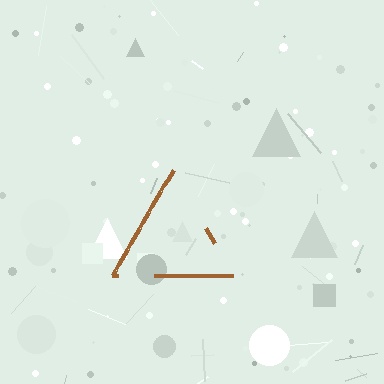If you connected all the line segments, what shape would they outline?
They would outline a triangle.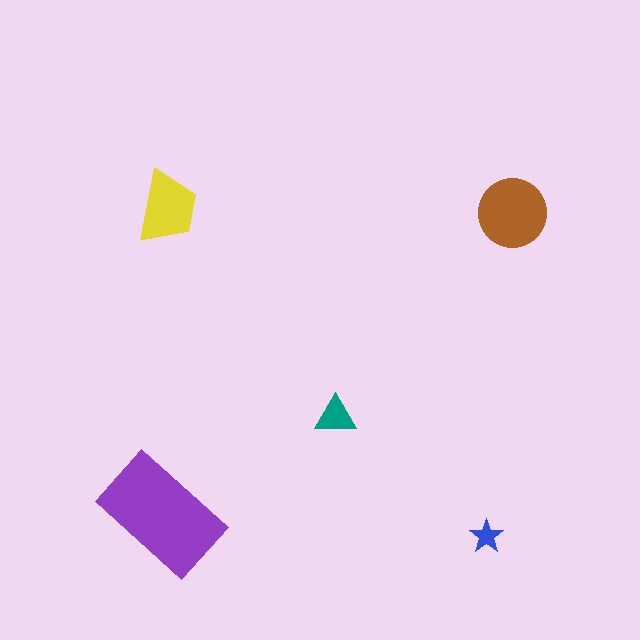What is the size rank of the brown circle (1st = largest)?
2nd.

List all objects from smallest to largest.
The blue star, the teal triangle, the yellow trapezoid, the brown circle, the purple rectangle.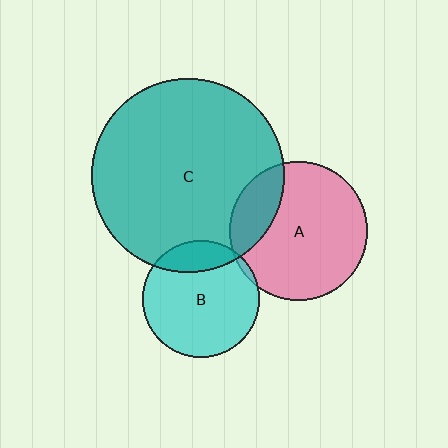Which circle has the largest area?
Circle C (teal).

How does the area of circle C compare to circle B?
Approximately 2.7 times.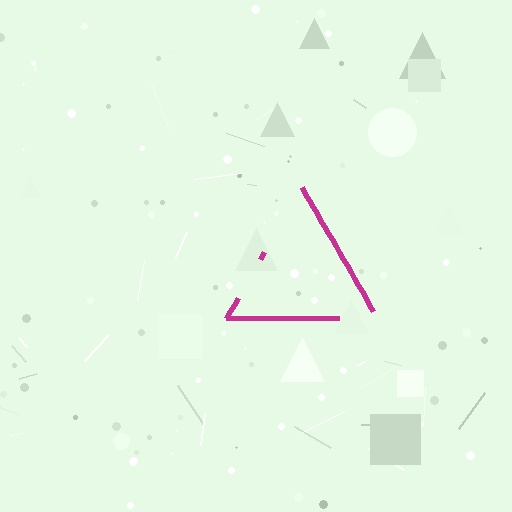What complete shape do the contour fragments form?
The contour fragments form a triangle.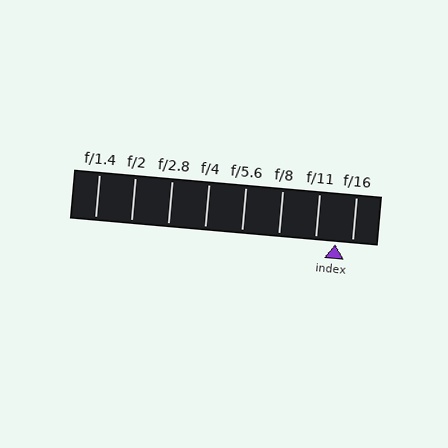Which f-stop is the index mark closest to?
The index mark is closest to f/16.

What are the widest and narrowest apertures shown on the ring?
The widest aperture shown is f/1.4 and the narrowest is f/16.